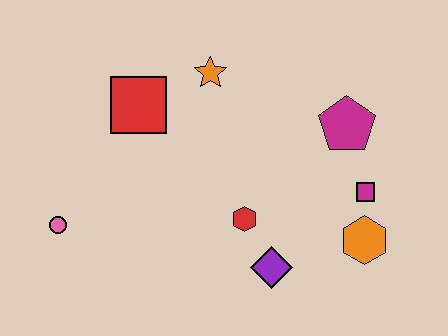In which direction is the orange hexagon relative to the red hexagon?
The orange hexagon is to the right of the red hexagon.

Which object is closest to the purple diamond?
The red hexagon is closest to the purple diamond.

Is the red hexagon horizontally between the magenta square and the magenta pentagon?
No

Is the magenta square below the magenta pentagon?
Yes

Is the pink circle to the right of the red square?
No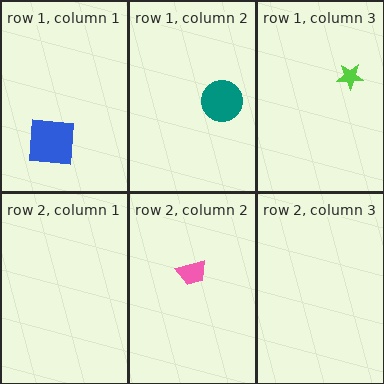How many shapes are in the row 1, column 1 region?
1.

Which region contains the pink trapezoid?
The row 2, column 2 region.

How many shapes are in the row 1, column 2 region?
1.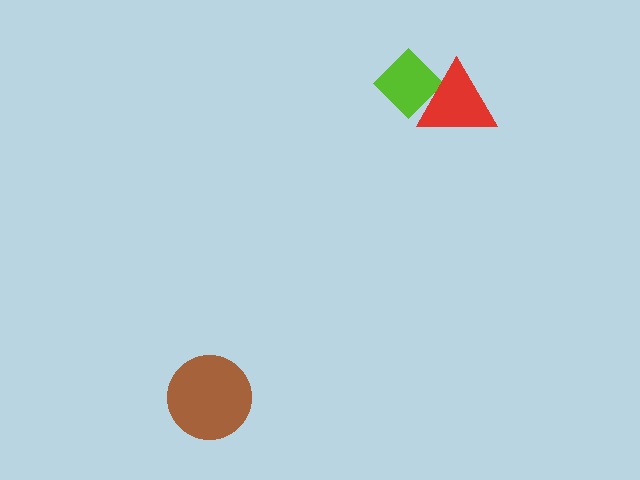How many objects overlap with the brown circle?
0 objects overlap with the brown circle.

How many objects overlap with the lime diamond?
1 object overlaps with the lime diamond.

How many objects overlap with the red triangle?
1 object overlaps with the red triangle.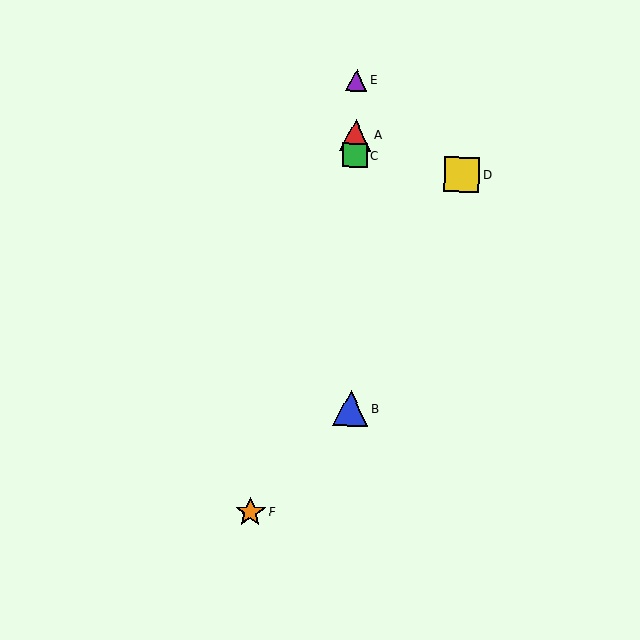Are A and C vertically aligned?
Yes, both are at x≈356.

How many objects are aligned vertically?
4 objects (A, B, C, E) are aligned vertically.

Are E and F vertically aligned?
No, E is at x≈357 and F is at x≈250.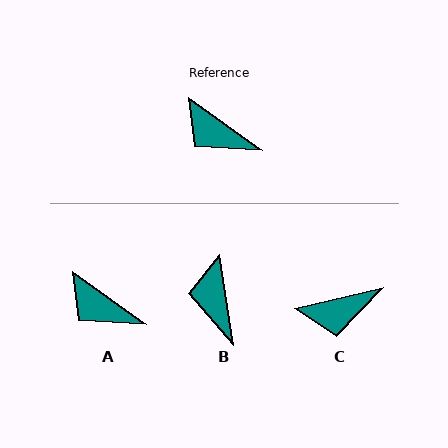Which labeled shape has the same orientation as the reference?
A.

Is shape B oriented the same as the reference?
No, it is off by about 45 degrees.